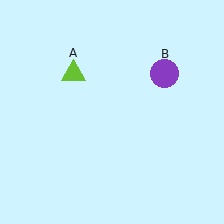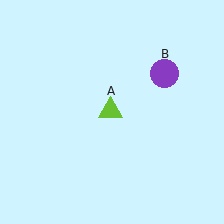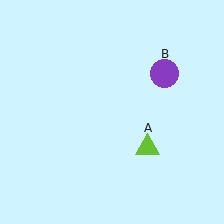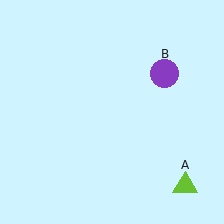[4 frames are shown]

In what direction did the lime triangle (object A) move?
The lime triangle (object A) moved down and to the right.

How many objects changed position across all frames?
1 object changed position: lime triangle (object A).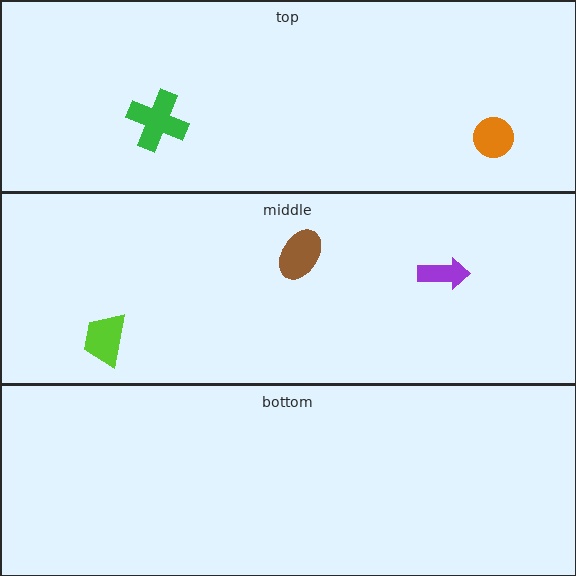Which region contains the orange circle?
The top region.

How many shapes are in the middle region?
3.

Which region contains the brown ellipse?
The middle region.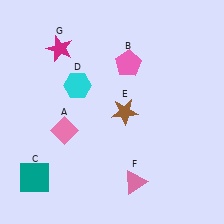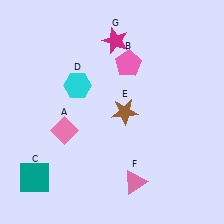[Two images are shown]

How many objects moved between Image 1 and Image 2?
1 object moved between the two images.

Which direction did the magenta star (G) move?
The magenta star (G) moved right.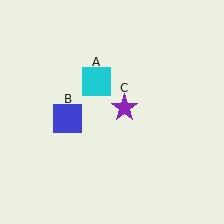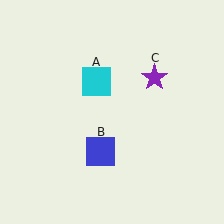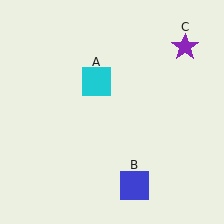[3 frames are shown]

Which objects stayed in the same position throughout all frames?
Cyan square (object A) remained stationary.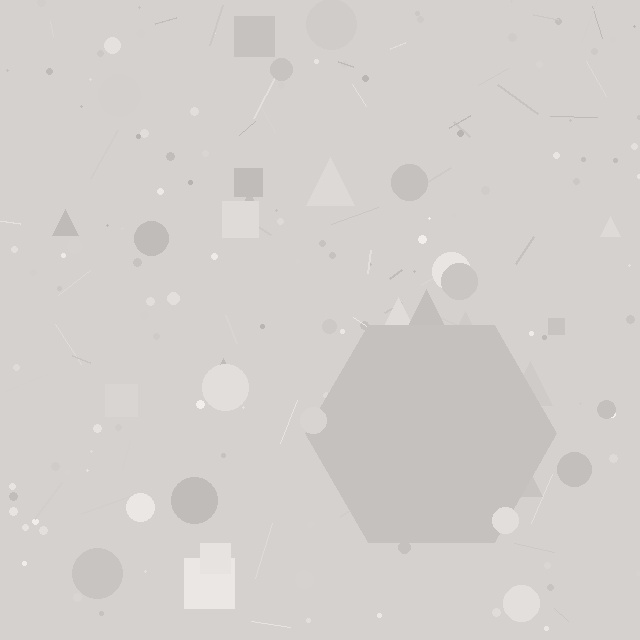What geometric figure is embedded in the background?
A hexagon is embedded in the background.